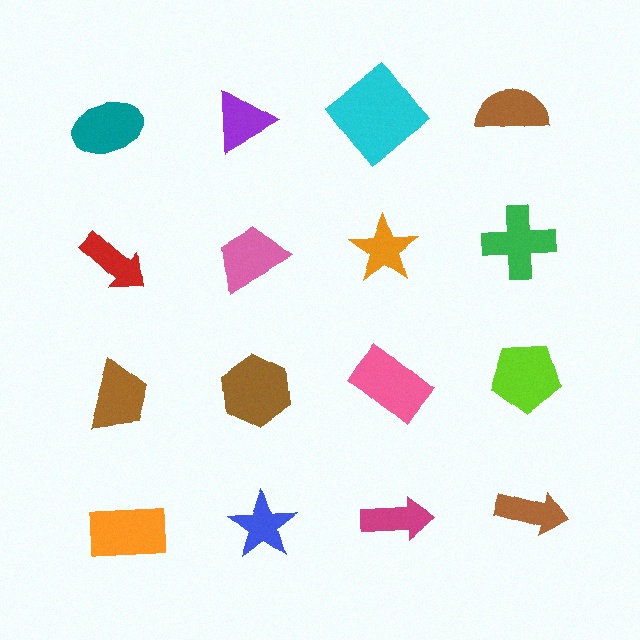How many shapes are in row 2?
4 shapes.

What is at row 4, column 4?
A brown arrow.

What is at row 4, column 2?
A blue star.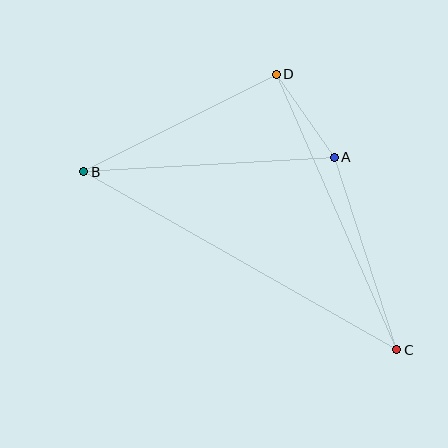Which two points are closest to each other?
Points A and D are closest to each other.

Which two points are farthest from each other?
Points B and C are farthest from each other.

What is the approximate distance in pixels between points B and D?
The distance between B and D is approximately 216 pixels.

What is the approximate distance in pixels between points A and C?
The distance between A and C is approximately 202 pixels.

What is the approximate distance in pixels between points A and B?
The distance between A and B is approximately 251 pixels.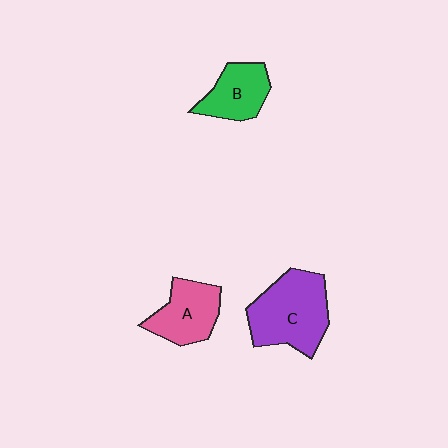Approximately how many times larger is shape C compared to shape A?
Approximately 1.5 times.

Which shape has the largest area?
Shape C (purple).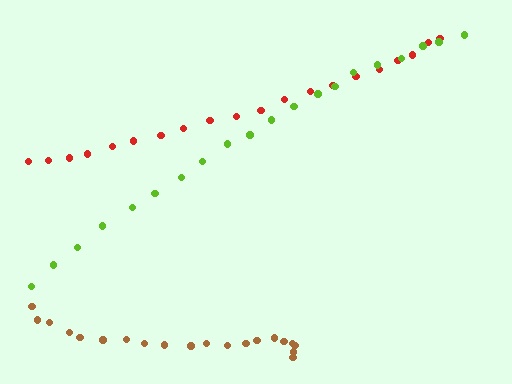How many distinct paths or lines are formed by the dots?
There are 3 distinct paths.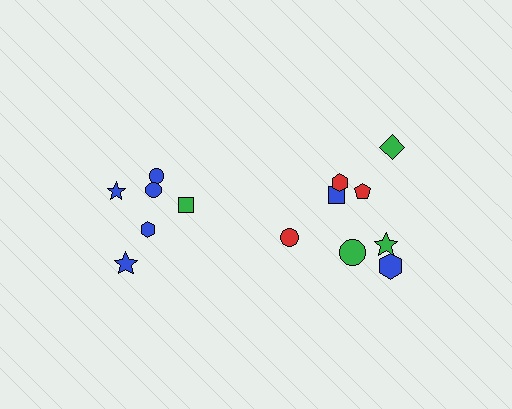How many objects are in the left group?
There are 6 objects.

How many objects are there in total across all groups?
There are 14 objects.